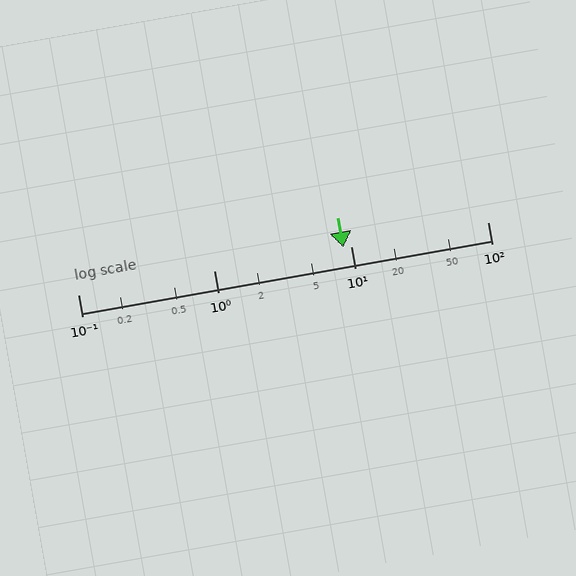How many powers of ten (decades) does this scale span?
The scale spans 3 decades, from 0.1 to 100.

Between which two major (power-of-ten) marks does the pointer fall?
The pointer is between 1 and 10.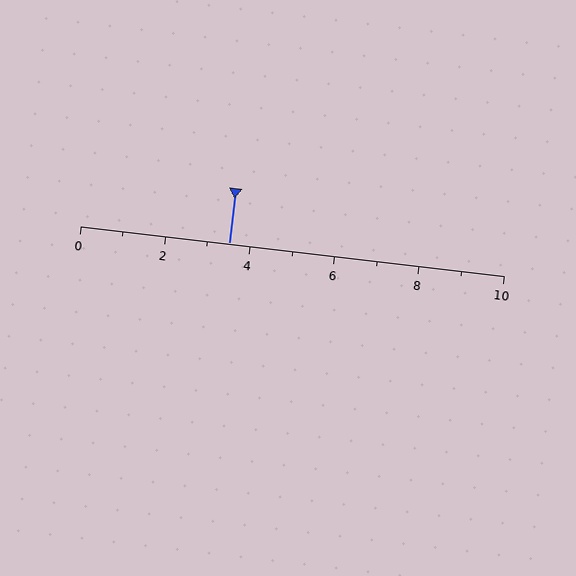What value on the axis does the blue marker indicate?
The marker indicates approximately 3.5.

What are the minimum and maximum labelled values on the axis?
The axis runs from 0 to 10.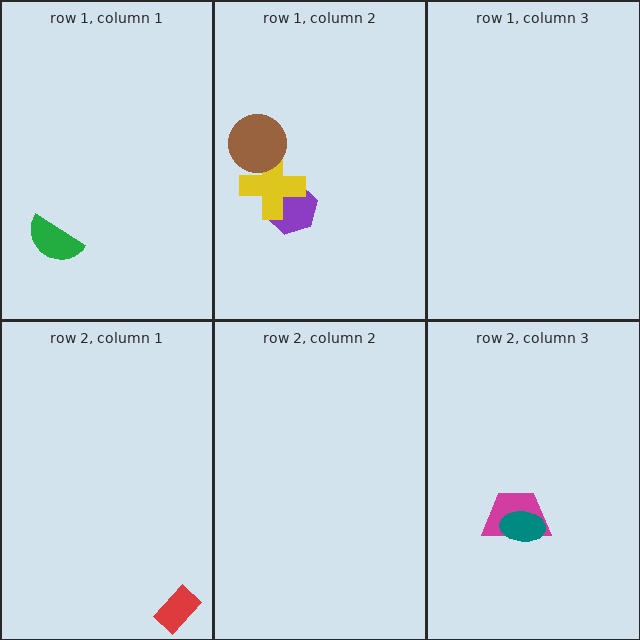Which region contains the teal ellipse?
The row 2, column 3 region.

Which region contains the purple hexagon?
The row 1, column 2 region.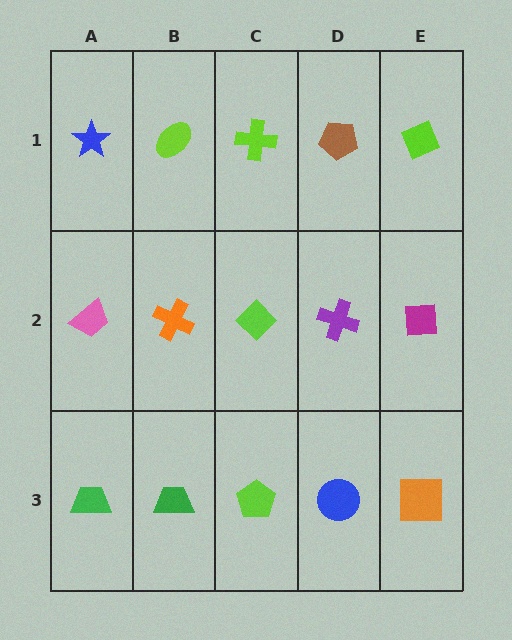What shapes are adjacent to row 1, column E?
A magenta square (row 2, column E), a brown pentagon (row 1, column D).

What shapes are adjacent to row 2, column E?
A lime diamond (row 1, column E), an orange square (row 3, column E), a purple cross (row 2, column D).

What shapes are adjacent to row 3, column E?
A magenta square (row 2, column E), a blue circle (row 3, column D).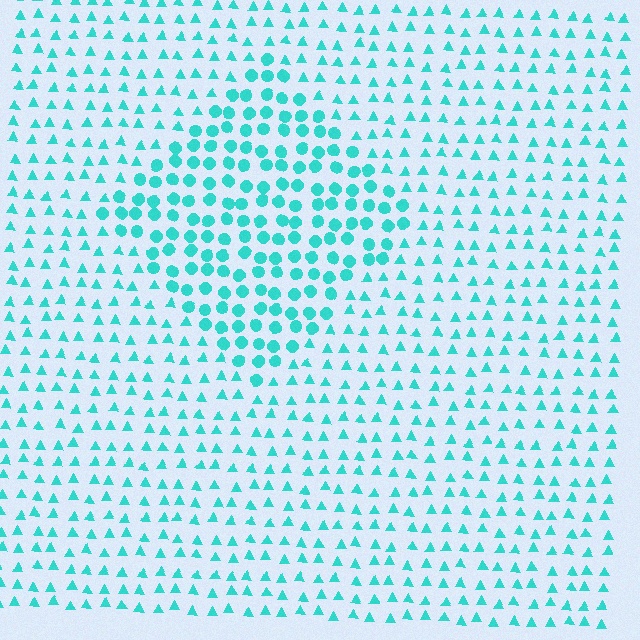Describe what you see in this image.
The image is filled with small cyan elements arranged in a uniform grid. A diamond-shaped region contains circles, while the surrounding area contains triangles. The boundary is defined purely by the change in element shape.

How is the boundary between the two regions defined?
The boundary is defined by a change in element shape: circles inside vs. triangles outside. All elements share the same color and spacing.